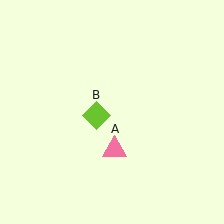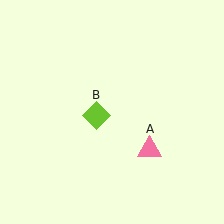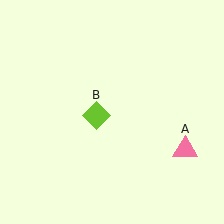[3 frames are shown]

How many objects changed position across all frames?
1 object changed position: pink triangle (object A).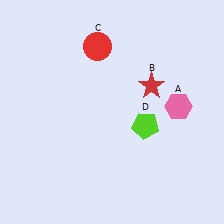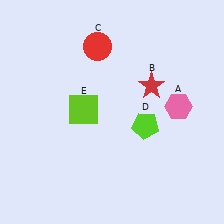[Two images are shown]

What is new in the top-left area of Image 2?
A lime square (E) was added in the top-left area of Image 2.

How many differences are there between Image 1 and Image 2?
There is 1 difference between the two images.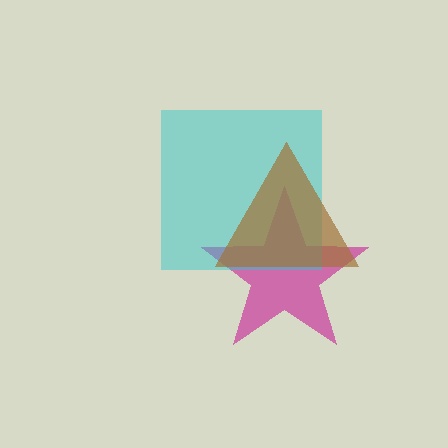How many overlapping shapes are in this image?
There are 3 overlapping shapes in the image.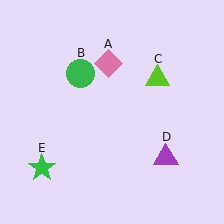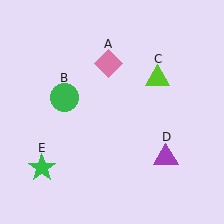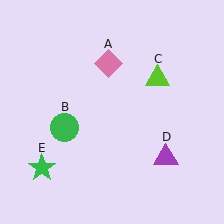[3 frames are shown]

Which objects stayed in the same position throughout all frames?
Pink diamond (object A) and lime triangle (object C) and purple triangle (object D) and green star (object E) remained stationary.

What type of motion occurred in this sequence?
The green circle (object B) rotated counterclockwise around the center of the scene.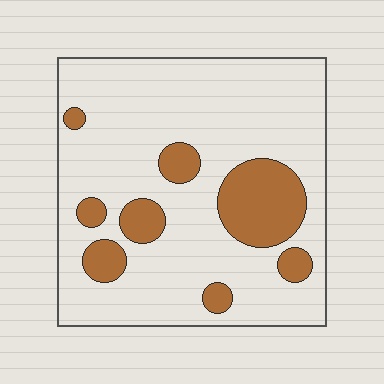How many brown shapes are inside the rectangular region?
8.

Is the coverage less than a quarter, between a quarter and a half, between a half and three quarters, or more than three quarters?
Less than a quarter.